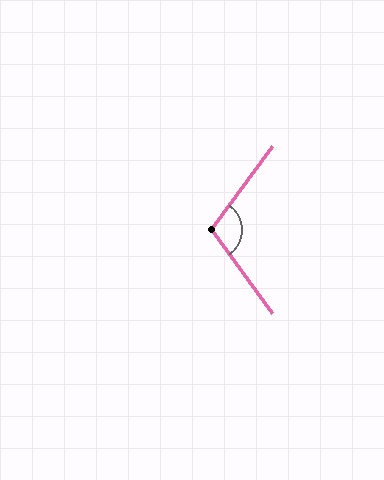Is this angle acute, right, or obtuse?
It is obtuse.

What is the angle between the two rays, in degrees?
Approximately 108 degrees.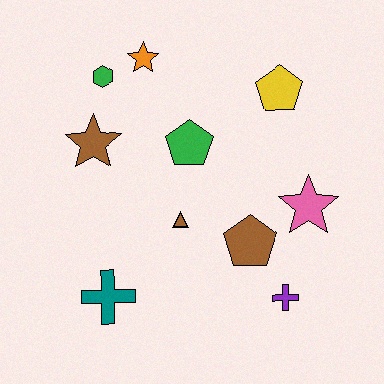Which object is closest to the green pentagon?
The brown triangle is closest to the green pentagon.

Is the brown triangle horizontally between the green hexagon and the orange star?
No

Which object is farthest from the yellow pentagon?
The teal cross is farthest from the yellow pentagon.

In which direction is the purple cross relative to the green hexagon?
The purple cross is below the green hexagon.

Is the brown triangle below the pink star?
Yes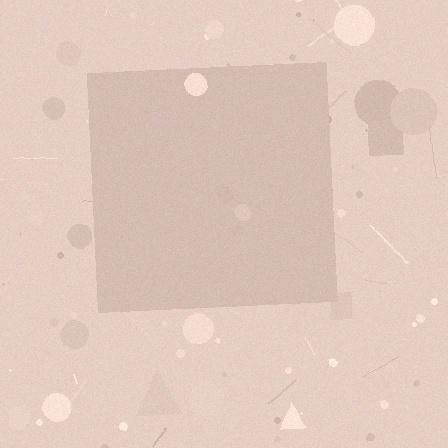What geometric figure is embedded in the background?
A square is embedded in the background.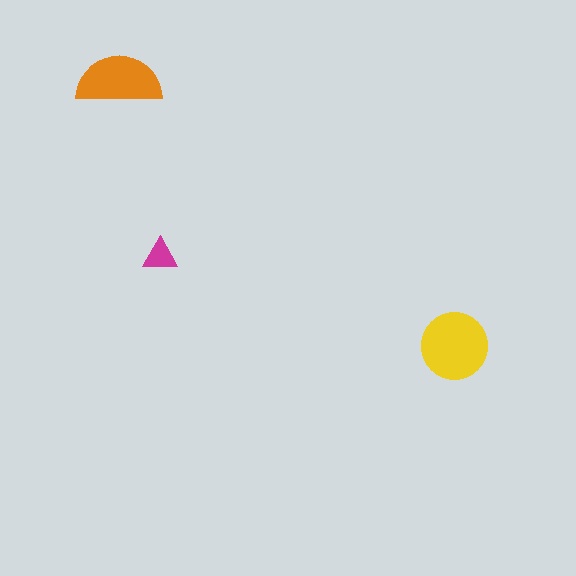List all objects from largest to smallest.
The yellow circle, the orange semicircle, the magenta triangle.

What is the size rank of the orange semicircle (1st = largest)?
2nd.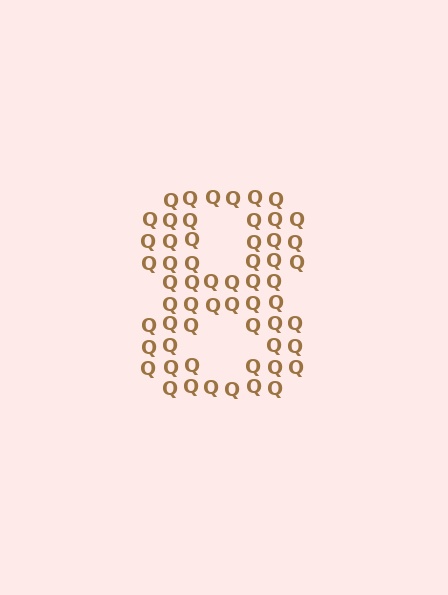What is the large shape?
The large shape is the digit 8.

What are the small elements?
The small elements are letter Q's.